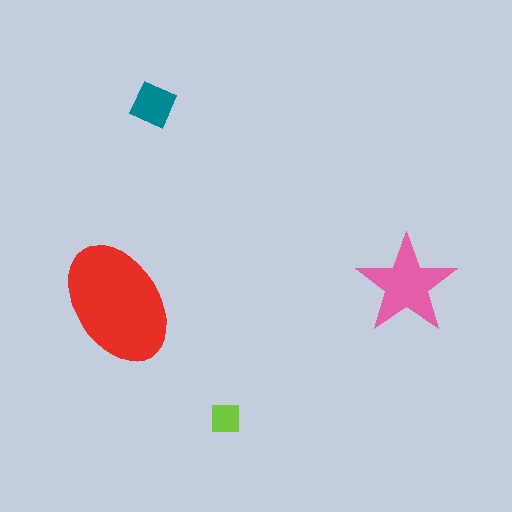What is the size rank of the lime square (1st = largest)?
4th.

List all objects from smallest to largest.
The lime square, the teal diamond, the pink star, the red ellipse.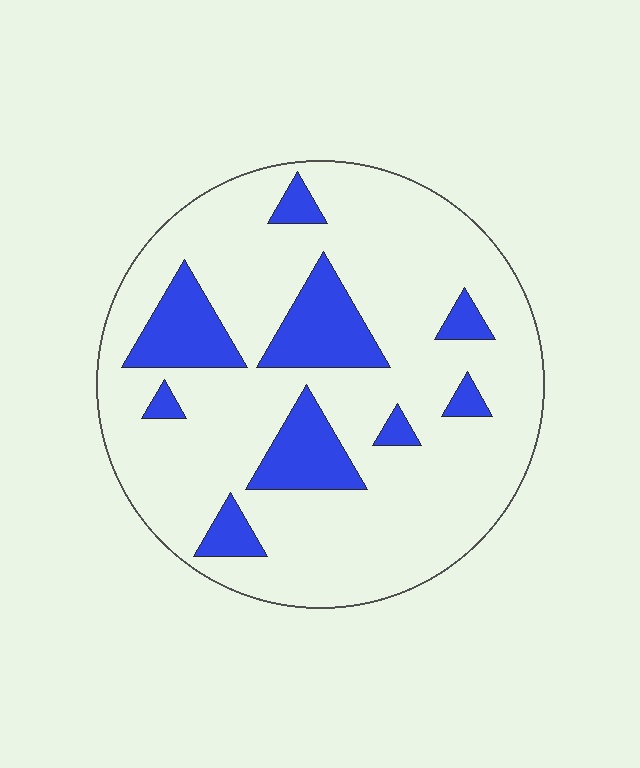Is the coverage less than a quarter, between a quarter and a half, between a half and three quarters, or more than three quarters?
Less than a quarter.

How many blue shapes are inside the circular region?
9.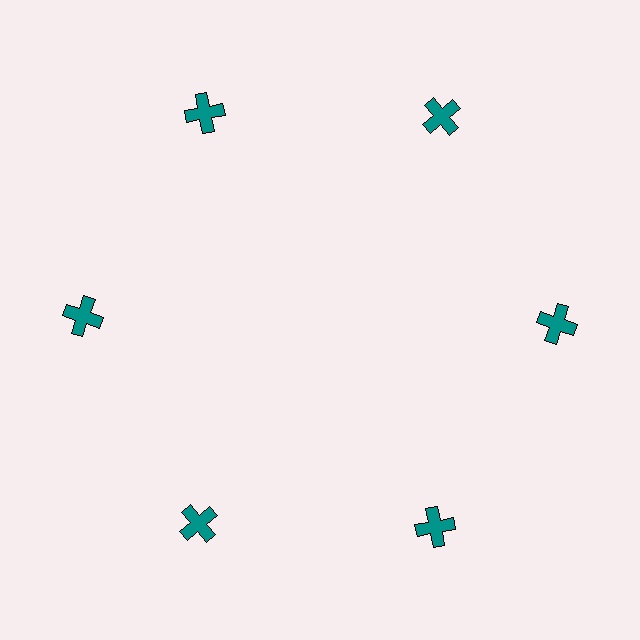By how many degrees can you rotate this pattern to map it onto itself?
The pattern maps onto itself every 60 degrees of rotation.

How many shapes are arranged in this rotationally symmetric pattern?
There are 6 shapes, arranged in 6 groups of 1.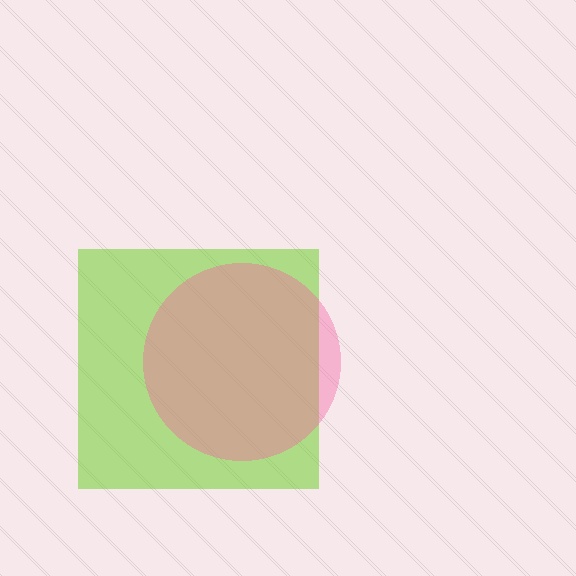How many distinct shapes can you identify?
There are 2 distinct shapes: a lime square, a pink circle.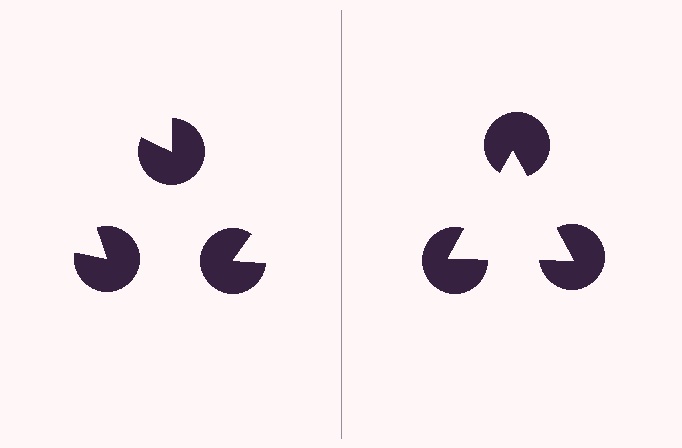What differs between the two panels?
The pac-man discs are positioned identically on both sides; only the wedge orientations differ. On the right they align to a triangle; on the left they are misaligned.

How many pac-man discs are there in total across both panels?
6 — 3 on each side.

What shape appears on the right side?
An illusory triangle.